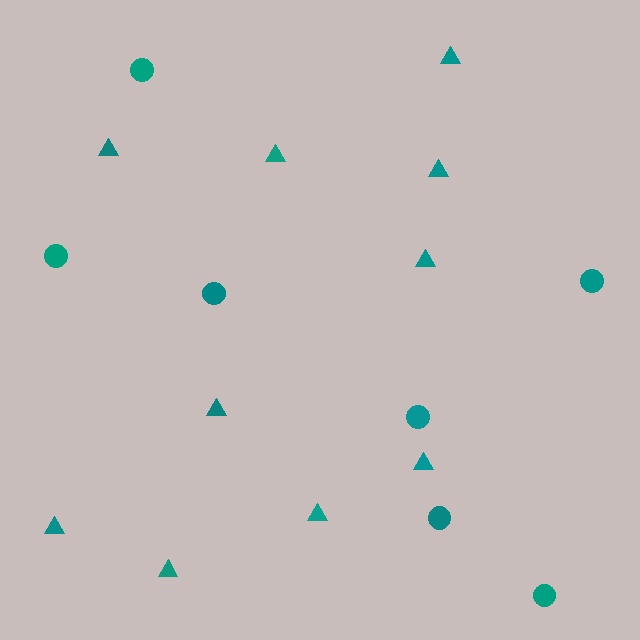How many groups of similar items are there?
There are 2 groups: one group of circles (7) and one group of triangles (10).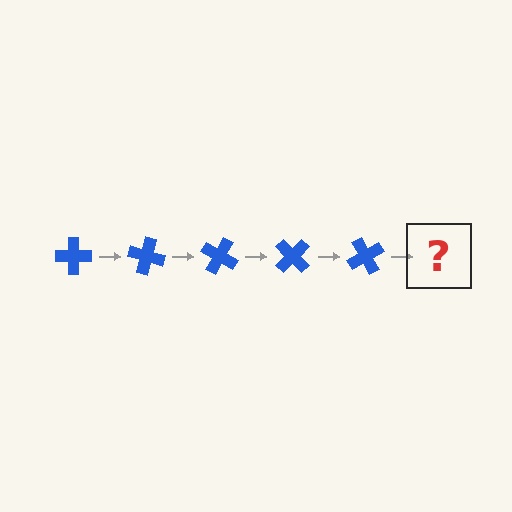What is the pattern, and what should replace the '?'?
The pattern is that the cross rotates 15 degrees each step. The '?' should be a blue cross rotated 75 degrees.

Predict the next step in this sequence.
The next step is a blue cross rotated 75 degrees.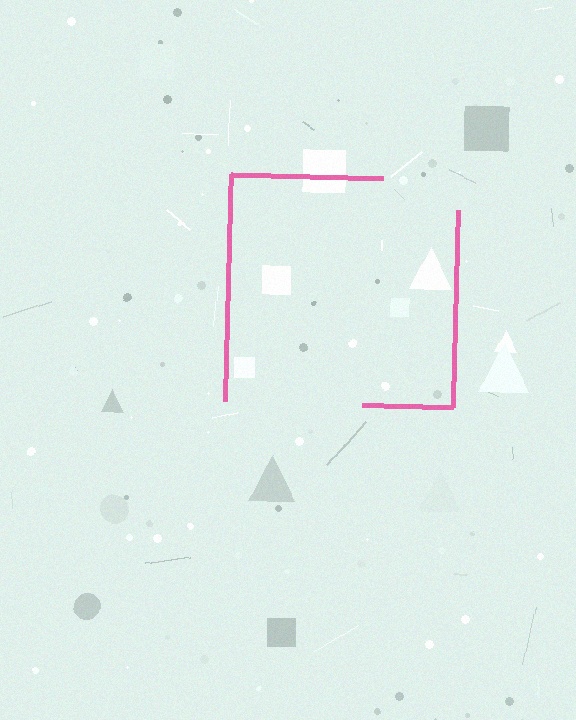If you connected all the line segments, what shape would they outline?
They would outline a square.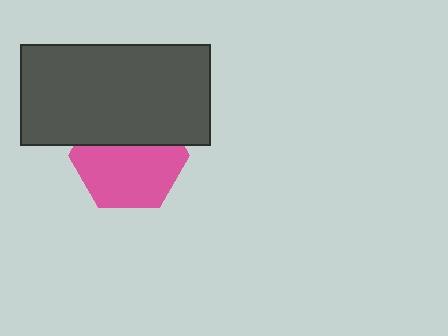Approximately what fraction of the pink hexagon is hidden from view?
Roughly 38% of the pink hexagon is hidden behind the dark gray rectangle.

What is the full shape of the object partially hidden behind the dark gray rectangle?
The partially hidden object is a pink hexagon.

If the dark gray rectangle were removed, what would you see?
You would see the complete pink hexagon.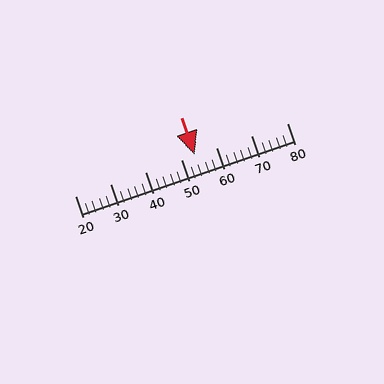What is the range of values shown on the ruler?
The ruler shows values from 20 to 80.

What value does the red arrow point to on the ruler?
The red arrow points to approximately 54.